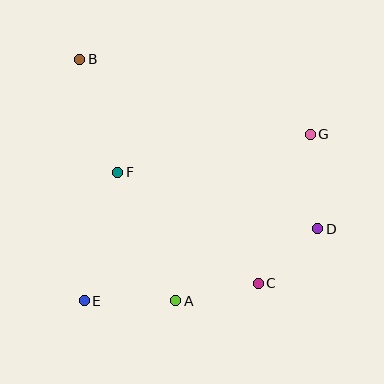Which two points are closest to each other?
Points C and D are closest to each other.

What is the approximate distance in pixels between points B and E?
The distance between B and E is approximately 242 pixels.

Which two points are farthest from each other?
Points B and D are farthest from each other.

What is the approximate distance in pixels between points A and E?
The distance between A and E is approximately 91 pixels.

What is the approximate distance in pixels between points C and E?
The distance between C and E is approximately 175 pixels.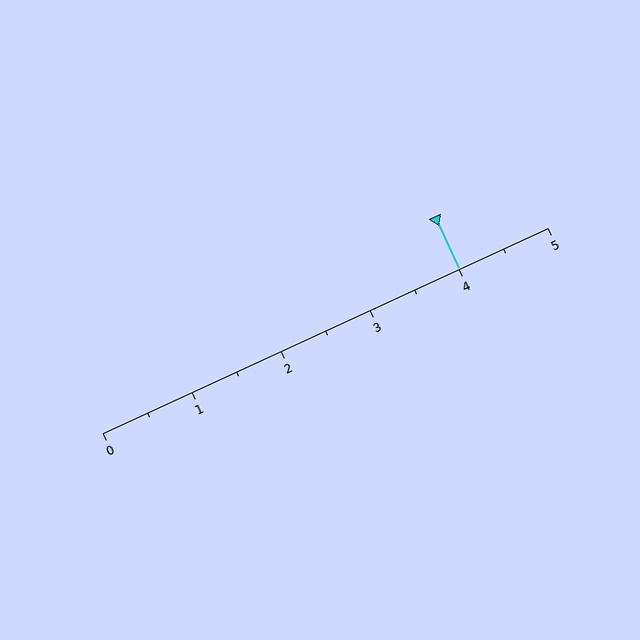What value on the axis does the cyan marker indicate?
The marker indicates approximately 4.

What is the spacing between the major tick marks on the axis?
The major ticks are spaced 1 apart.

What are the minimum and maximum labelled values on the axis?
The axis runs from 0 to 5.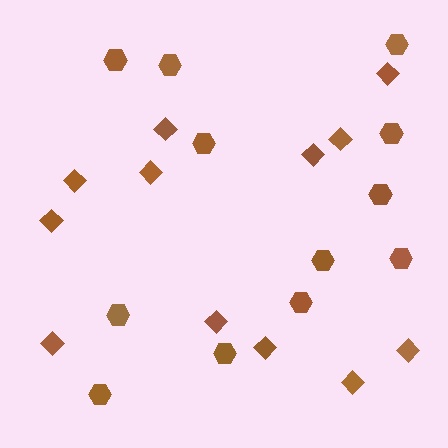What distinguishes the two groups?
There are 2 groups: one group of hexagons (12) and one group of diamonds (12).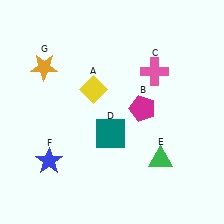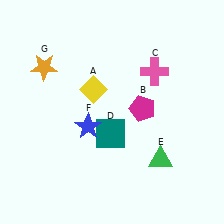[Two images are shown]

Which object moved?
The blue star (F) moved right.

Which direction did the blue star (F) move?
The blue star (F) moved right.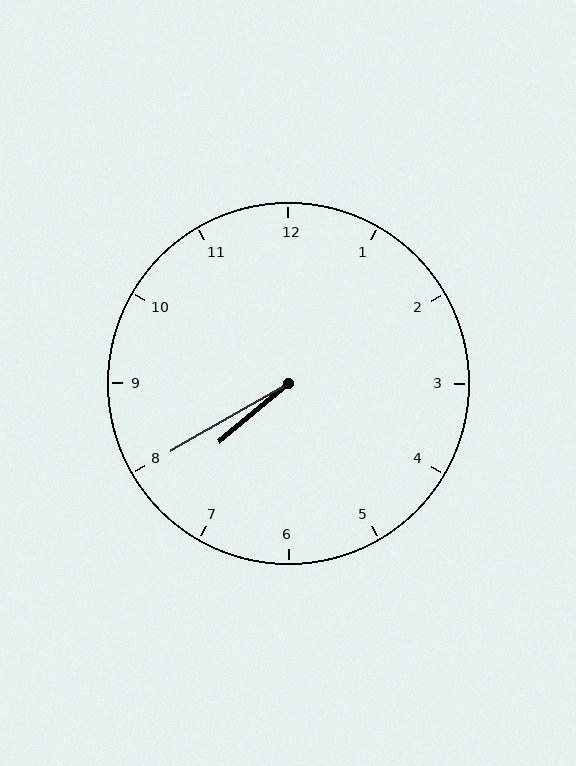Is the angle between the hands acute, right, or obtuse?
It is acute.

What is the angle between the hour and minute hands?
Approximately 10 degrees.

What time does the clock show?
7:40.